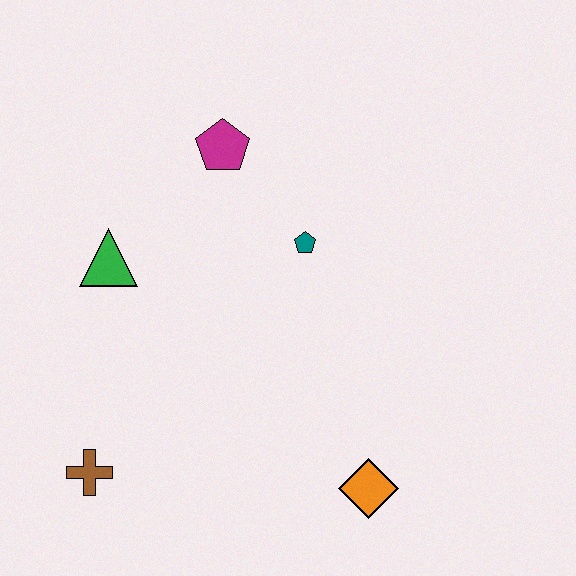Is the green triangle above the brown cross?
Yes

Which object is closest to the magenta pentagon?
The teal pentagon is closest to the magenta pentagon.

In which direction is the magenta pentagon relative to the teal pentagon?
The magenta pentagon is above the teal pentagon.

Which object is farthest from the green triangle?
The orange diamond is farthest from the green triangle.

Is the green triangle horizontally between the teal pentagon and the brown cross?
Yes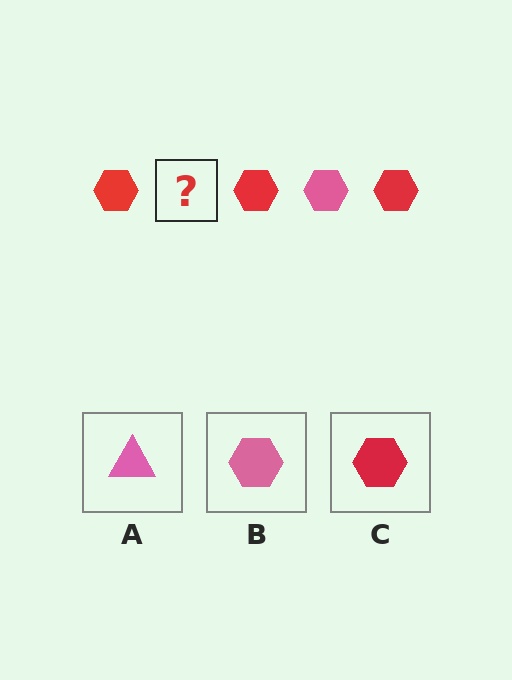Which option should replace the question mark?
Option B.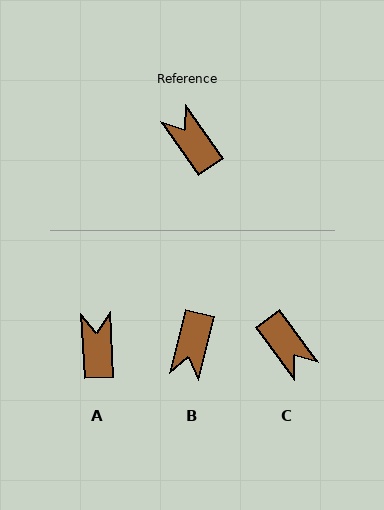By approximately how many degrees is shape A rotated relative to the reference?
Approximately 32 degrees clockwise.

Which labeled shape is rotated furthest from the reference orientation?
C, about 179 degrees away.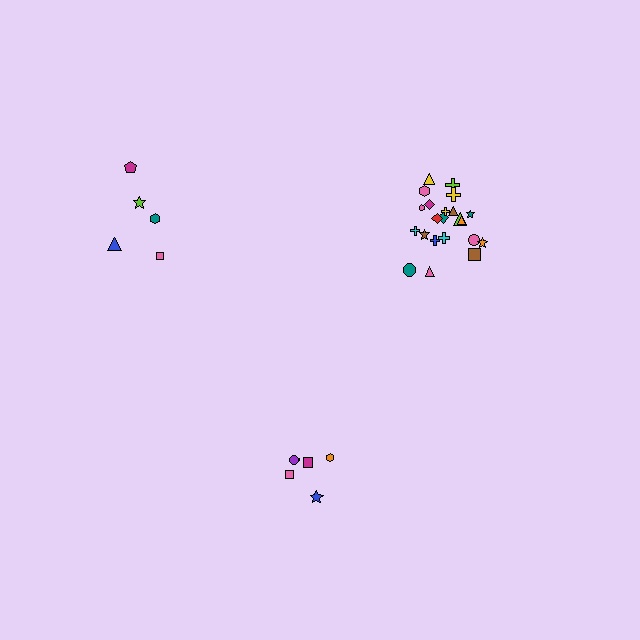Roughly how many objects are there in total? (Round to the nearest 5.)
Roughly 35 objects in total.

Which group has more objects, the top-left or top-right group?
The top-right group.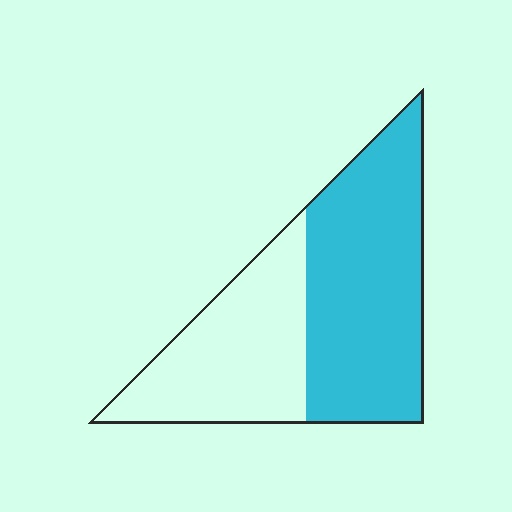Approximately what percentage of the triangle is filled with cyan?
Approximately 60%.